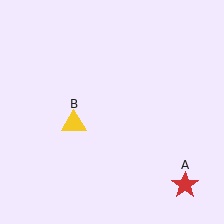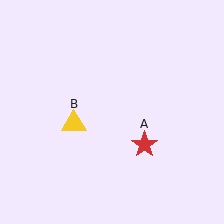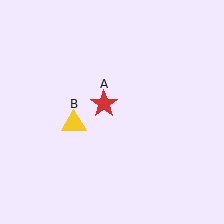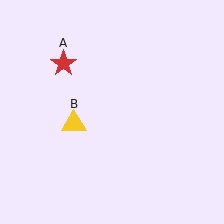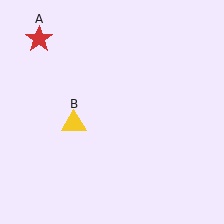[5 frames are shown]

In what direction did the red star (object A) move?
The red star (object A) moved up and to the left.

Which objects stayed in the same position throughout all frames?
Yellow triangle (object B) remained stationary.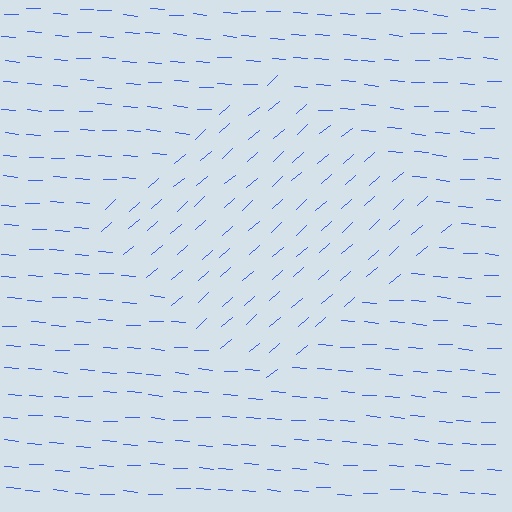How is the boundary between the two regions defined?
The boundary is defined purely by a change in line orientation (approximately 45 degrees difference). All lines are the same color and thickness.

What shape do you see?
I see a diamond.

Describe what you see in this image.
The image is filled with small blue line segments. A diamond region in the image has lines oriented differently from the surrounding lines, creating a visible texture boundary.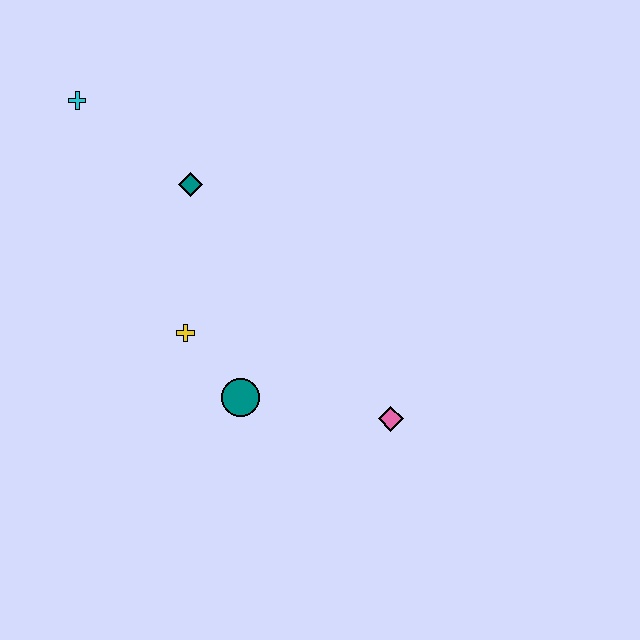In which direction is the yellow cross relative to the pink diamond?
The yellow cross is to the left of the pink diamond.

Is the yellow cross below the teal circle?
No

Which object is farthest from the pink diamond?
The cyan cross is farthest from the pink diamond.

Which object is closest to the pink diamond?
The teal circle is closest to the pink diamond.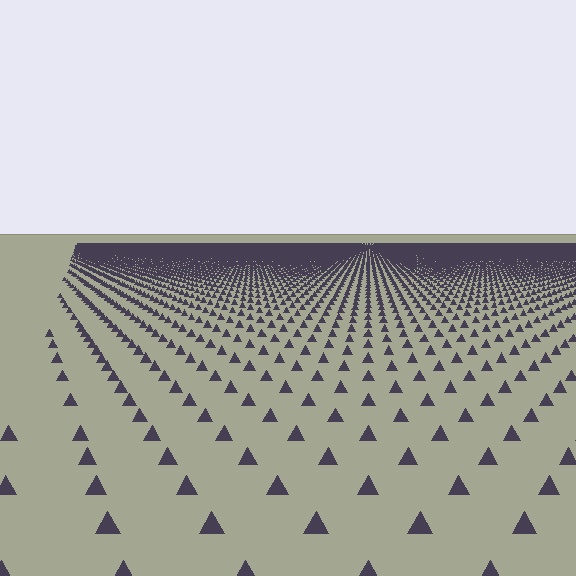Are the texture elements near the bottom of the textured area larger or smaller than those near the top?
Larger. Near the bottom, elements are closer to the viewer and appear at a bigger on-screen size.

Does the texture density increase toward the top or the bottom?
Density increases toward the top.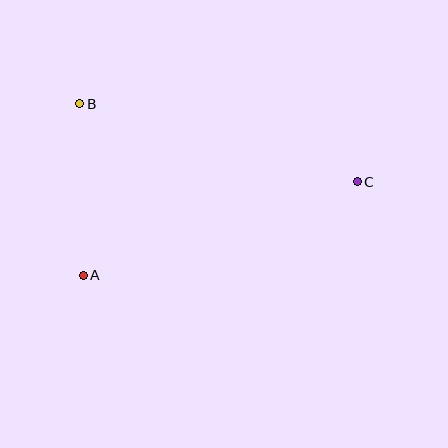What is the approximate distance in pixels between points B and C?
The distance between B and C is approximately 288 pixels.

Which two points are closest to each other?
Points A and B are closest to each other.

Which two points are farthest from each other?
Points A and C are farthest from each other.